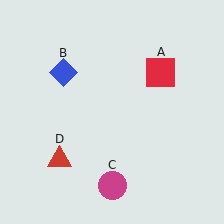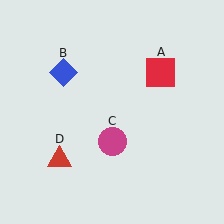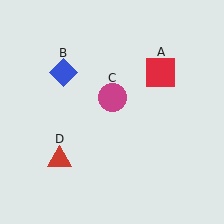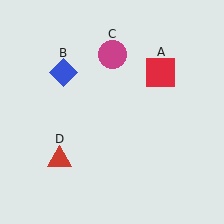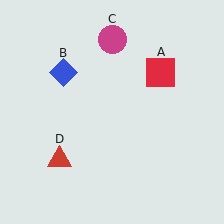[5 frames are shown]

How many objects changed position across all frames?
1 object changed position: magenta circle (object C).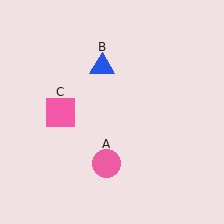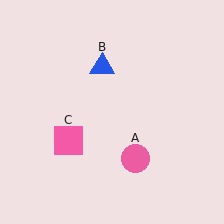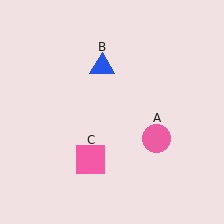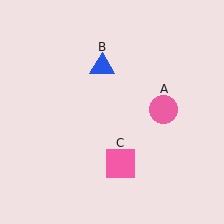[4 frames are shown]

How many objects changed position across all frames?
2 objects changed position: pink circle (object A), pink square (object C).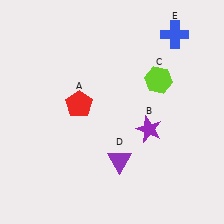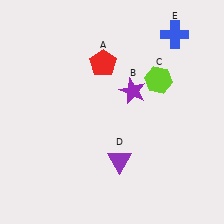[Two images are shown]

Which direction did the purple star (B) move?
The purple star (B) moved up.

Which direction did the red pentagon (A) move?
The red pentagon (A) moved up.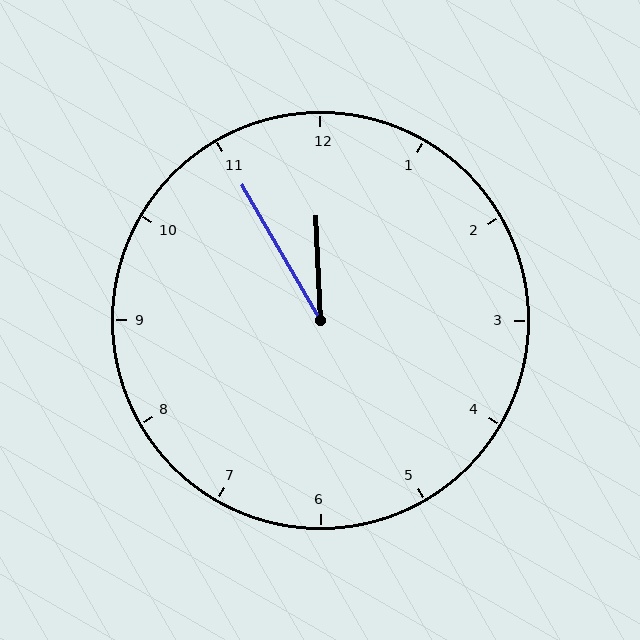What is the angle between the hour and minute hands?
Approximately 28 degrees.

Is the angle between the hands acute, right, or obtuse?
It is acute.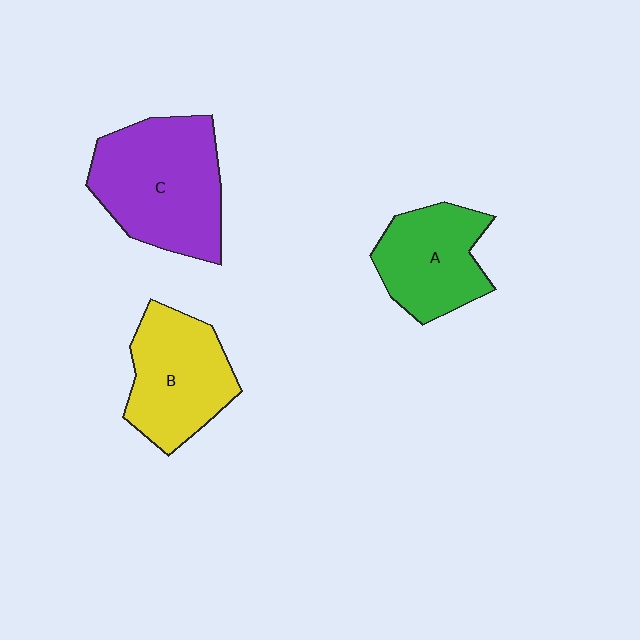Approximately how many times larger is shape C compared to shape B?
Approximately 1.3 times.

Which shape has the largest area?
Shape C (purple).